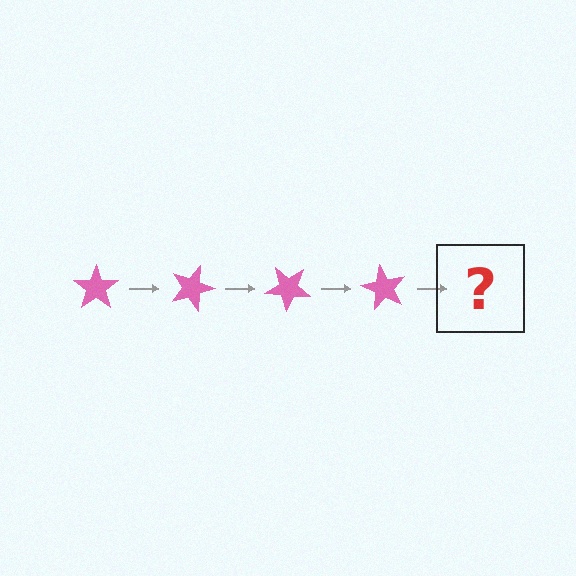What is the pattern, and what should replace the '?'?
The pattern is that the star rotates 20 degrees each step. The '?' should be a pink star rotated 80 degrees.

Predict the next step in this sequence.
The next step is a pink star rotated 80 degrees.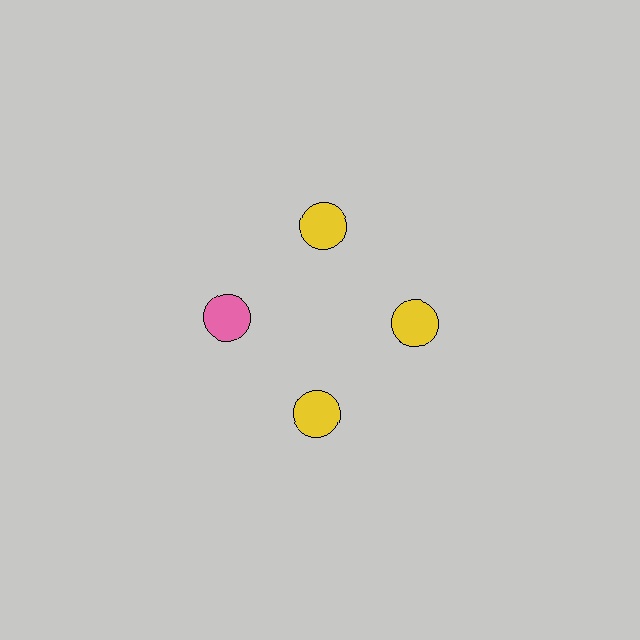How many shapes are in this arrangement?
There are 4 shapes arranged in a ring pattern.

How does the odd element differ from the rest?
It has a different color: pink instead of yellow.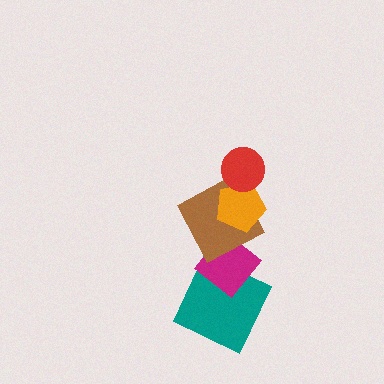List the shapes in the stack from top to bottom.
From top to bottom: the red circle, the orange pentagon, the brown square, the magenta diamond, the teal square.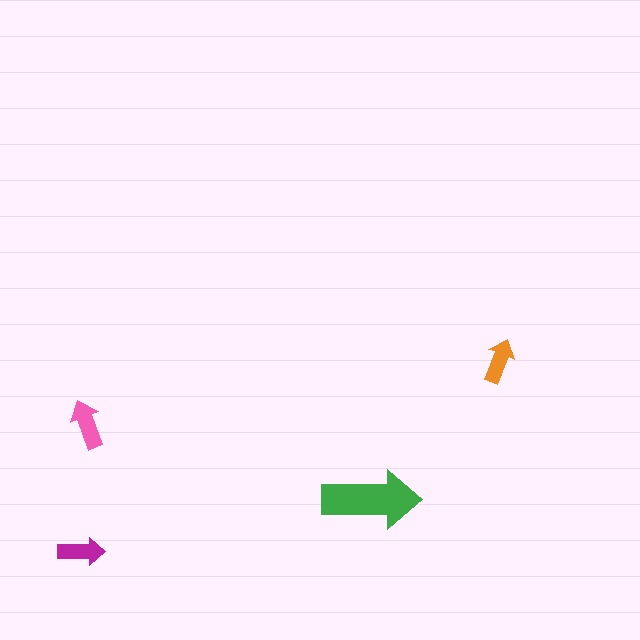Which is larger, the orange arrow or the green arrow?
The green one.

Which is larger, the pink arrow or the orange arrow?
The pink one.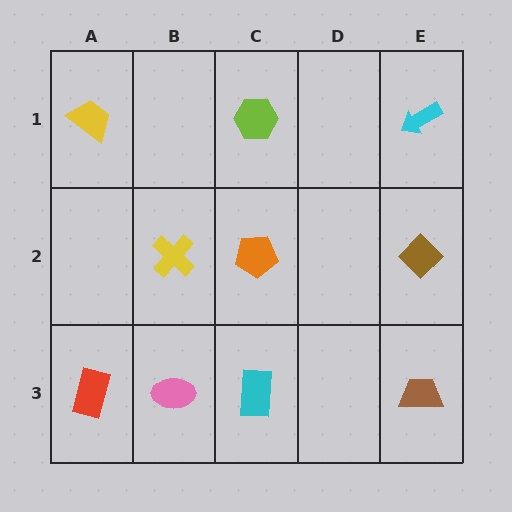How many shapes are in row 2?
3 shapes.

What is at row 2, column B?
A yellow cross.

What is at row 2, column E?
A brown diamond.